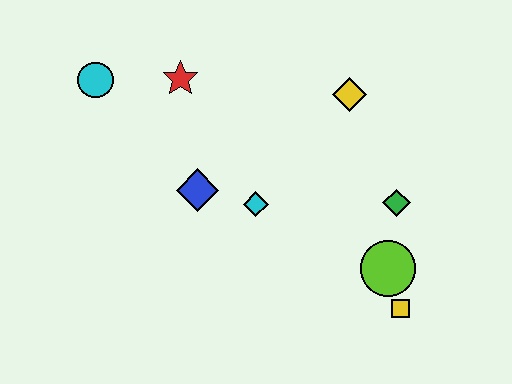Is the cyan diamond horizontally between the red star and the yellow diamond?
Yes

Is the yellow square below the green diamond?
Yes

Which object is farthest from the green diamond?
The cyan circle is farthest from the green diamond.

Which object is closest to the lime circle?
The yellow square is closest to the lime circle.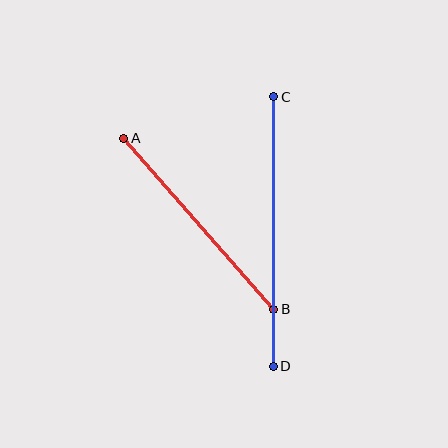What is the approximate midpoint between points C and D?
The midpoint is at approximately (274, 231) pixels.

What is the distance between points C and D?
The distance is approximately 270 pixels.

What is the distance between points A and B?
The distance is approximately 228 pixels.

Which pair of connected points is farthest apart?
Points C and D are farthest apart.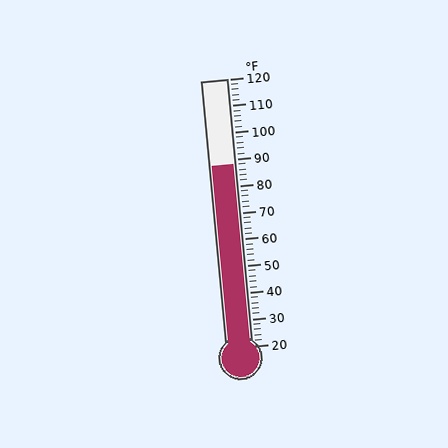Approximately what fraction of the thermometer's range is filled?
The thermometer is filled to approximately 70% of its range.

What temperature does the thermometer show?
The thermometer shows approximately 88°F.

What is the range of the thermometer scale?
The thermometer scale ranges from 20°F to 120°F.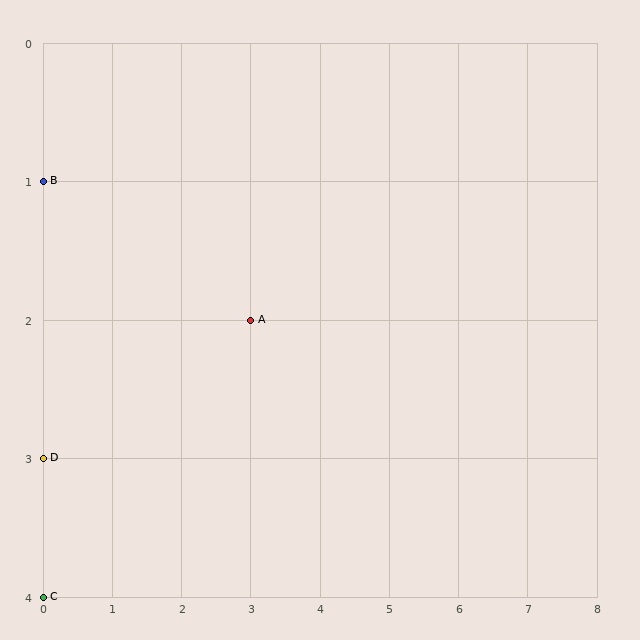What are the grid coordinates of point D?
Point D is at grid coordinates (0, 3).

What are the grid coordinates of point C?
Point C is at grid coordinates (0, 4).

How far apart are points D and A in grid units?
Points D and A are 3 columns and 1 row apart (about 3.2 grid units diagonally).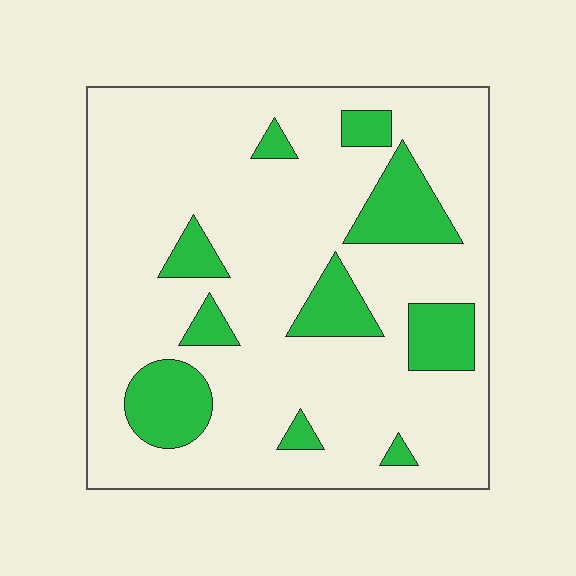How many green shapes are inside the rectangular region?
10.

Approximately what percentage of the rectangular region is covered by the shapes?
Approximately 20%.